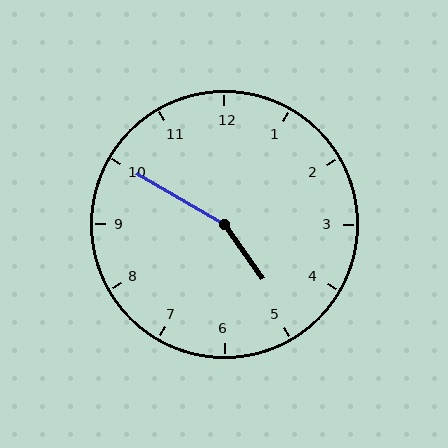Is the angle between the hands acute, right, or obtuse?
It is obtuse.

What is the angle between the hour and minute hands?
Approximately 155 degrees.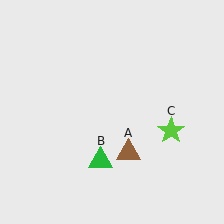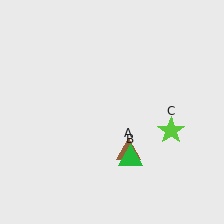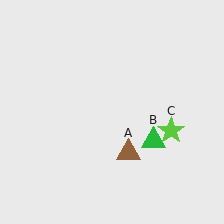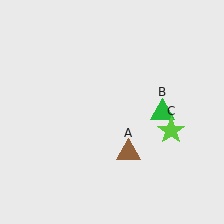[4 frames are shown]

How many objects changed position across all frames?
1 object changed position: green triangle (object B).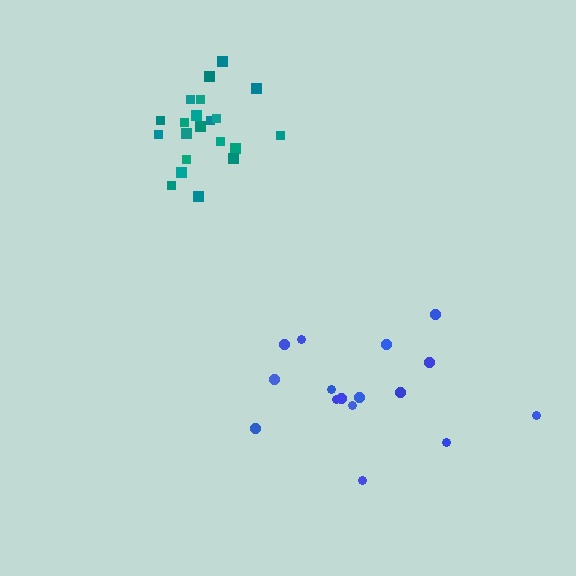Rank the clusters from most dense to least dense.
teal, blue.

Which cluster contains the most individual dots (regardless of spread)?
Teal (21).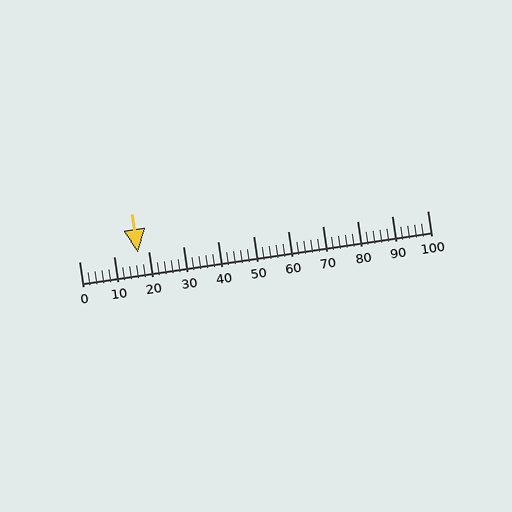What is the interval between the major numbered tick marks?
The major tick marks are spaced 10 units apart.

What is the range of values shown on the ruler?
The ruler shows values from 0 to 100.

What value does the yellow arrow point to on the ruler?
The yellow arrow points to approximately 17.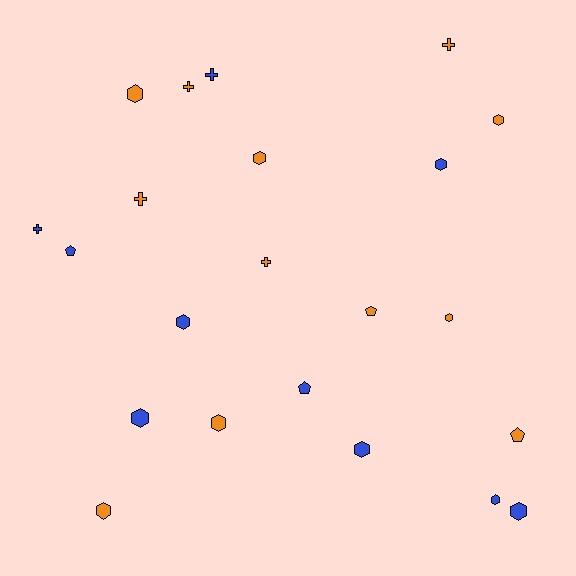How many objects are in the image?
There are 22 objects.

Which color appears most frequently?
Orange, with 12 objects.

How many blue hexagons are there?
There are 6 blue hexagons.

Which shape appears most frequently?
Hexagon, with 12 objects.